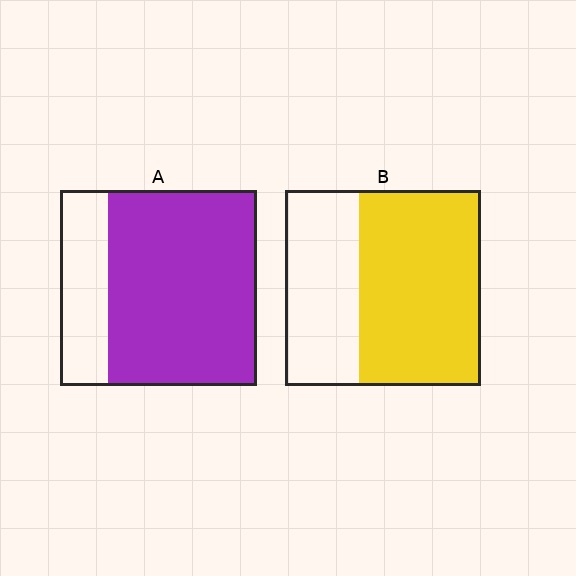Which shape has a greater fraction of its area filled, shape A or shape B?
Shape A.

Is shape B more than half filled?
Yes.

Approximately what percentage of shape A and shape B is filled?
A is approximately 75% and B is approximately 60%.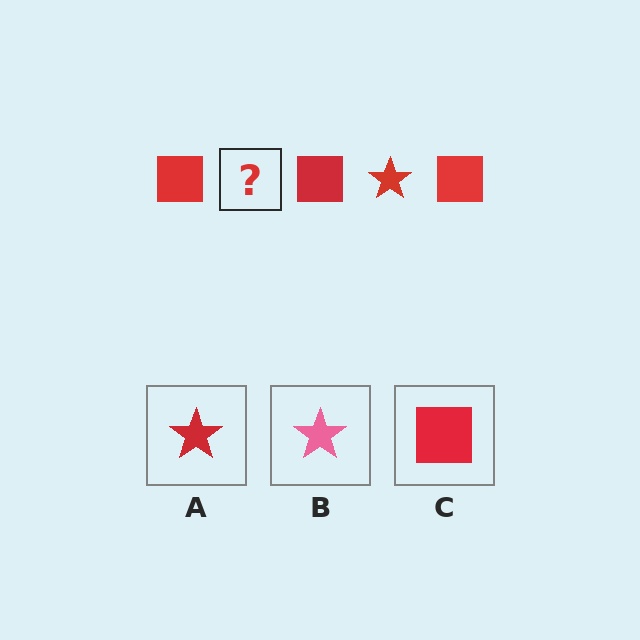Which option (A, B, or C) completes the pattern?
A.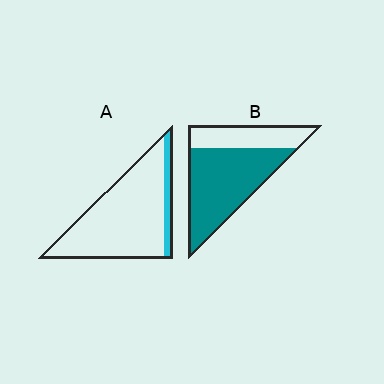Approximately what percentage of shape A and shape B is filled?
A is approximately 15% and B is approximately 70%.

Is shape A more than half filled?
No.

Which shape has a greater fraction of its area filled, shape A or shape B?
Shape B.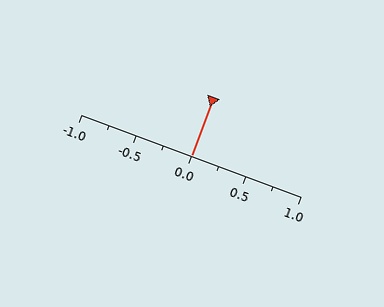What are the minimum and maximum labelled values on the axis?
The axis runs from -1.0 to 1.0.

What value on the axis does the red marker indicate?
The marker indicates approximately 0.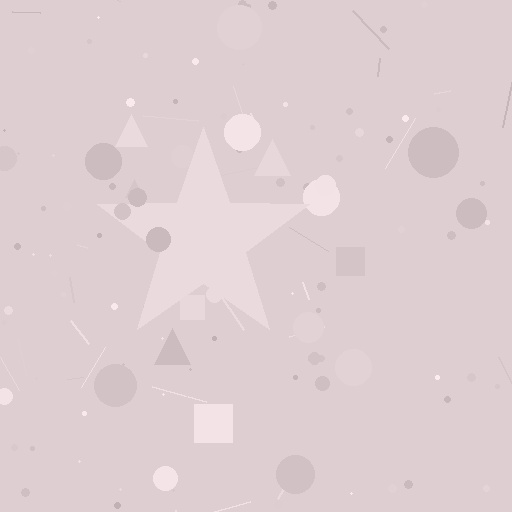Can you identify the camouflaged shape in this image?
The camouflaged shape is a star.